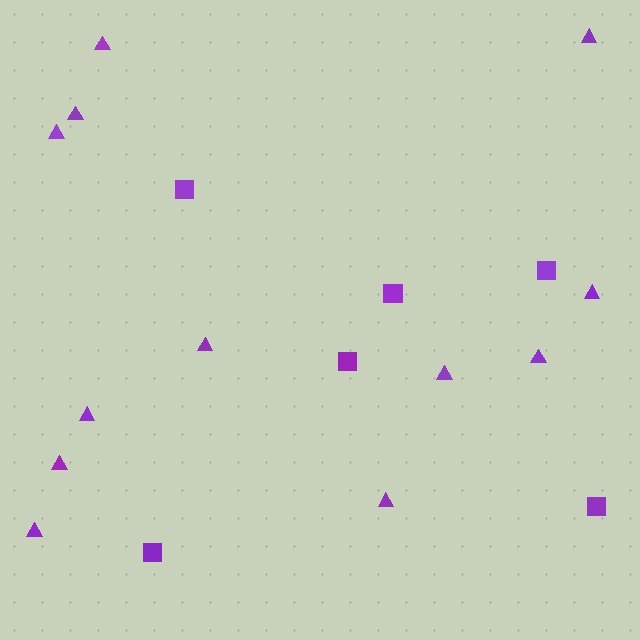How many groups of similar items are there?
There are 2 groups: one group of squares (6) and one group of triangles (12).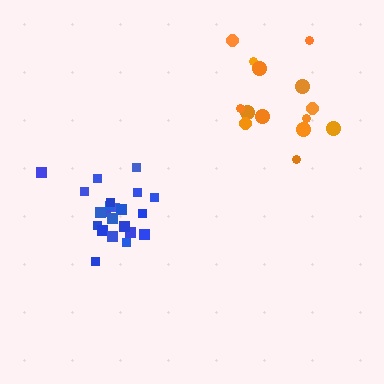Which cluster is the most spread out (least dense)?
Orange.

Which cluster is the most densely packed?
Blue.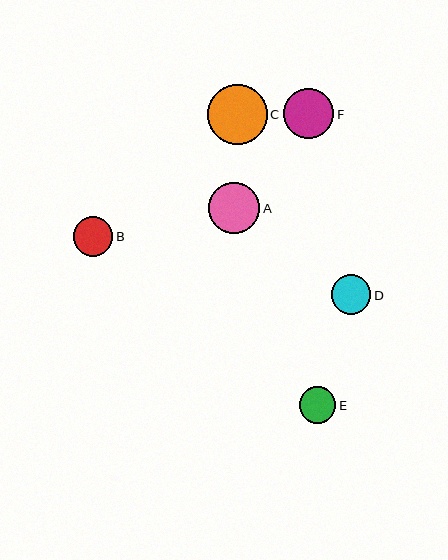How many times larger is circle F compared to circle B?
Circle F is approximately 1.3 times the size of circle B.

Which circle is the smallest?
Circle E is the smallest with a size of approximately 36 pixels.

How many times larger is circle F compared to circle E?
Circle F is approximately 1.4 times the size of circle E.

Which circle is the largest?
Circle C is the largest with a size of approximately 60 pixels.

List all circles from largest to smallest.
From largest to smallest: C, A, F, D, B, E.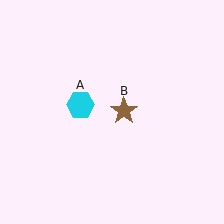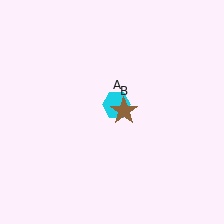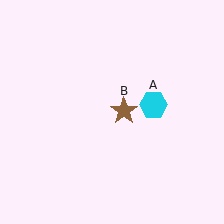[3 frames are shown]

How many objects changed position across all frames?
1 object changed position: cyan hexagon (object A).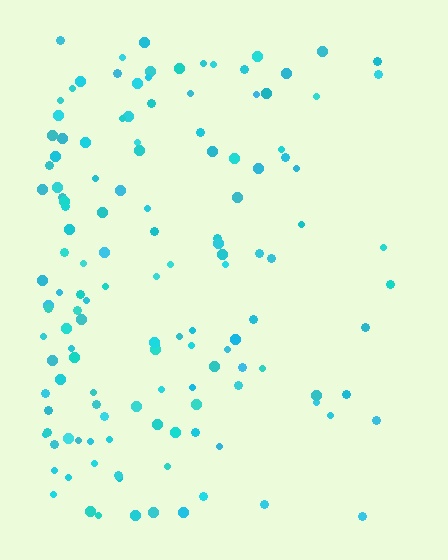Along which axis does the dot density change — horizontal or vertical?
Horizontal.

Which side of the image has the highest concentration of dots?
The left.